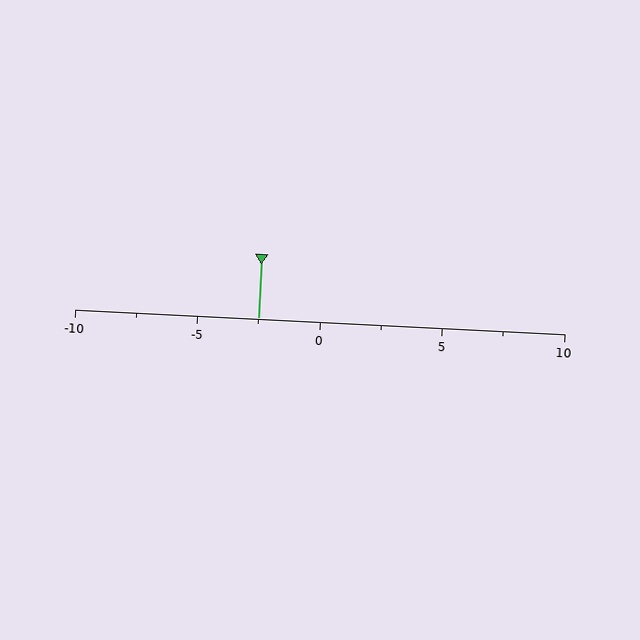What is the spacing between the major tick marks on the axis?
The major ticks are spaced 5 apart.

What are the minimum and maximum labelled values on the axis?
The axis runs from -10 to 10.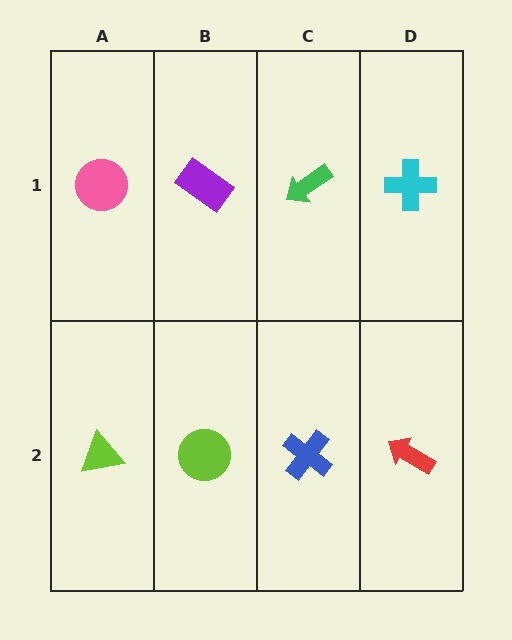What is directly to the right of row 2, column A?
A lime circle.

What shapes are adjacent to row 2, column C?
A green arrow (row 1, column C), a lime circle (row 2, column B), a red arrow (row 2, column D).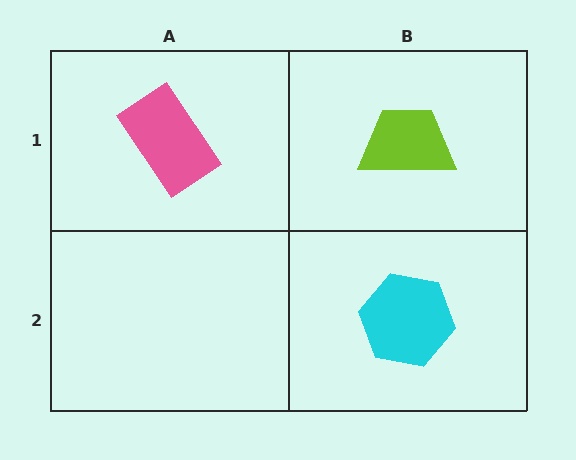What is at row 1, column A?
A pink rectangle.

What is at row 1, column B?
A lime trapezoid.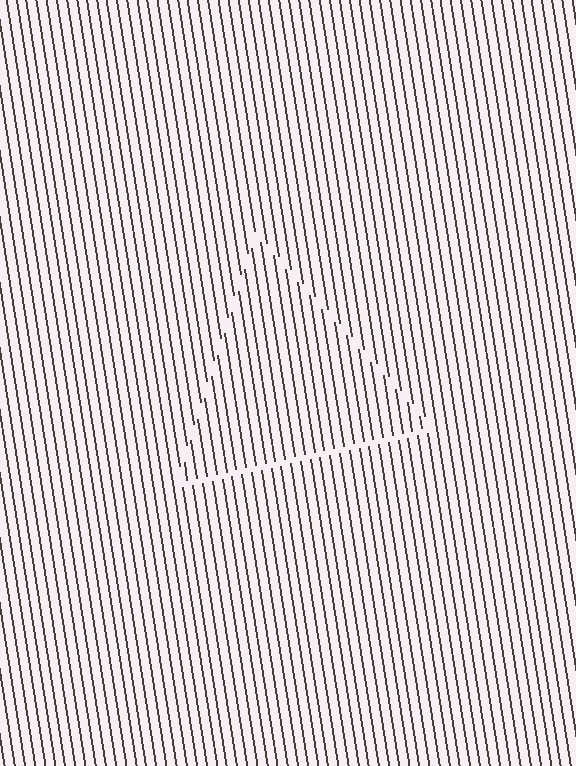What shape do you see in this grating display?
An illusory triangle. The interior of the shape contains the same grating, shifted by half a period — the contour is defined by the phase discontinuity where line-ends from the inner and outer gratings abut.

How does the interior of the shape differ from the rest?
The interior of the shape contains the same grating, shifted by half a period — the contour is defined by the phase discontinuity where line-ends from the inner and outer gratings abut.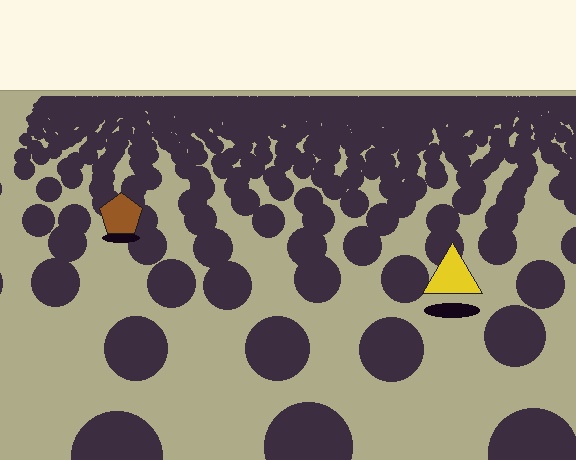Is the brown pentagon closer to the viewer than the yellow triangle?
No. The yellow triangle is closer — you can tell from the texture gradient: the ground texture is coarser near it.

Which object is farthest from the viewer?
The brown pentagon is farthest from the viewer. It appears smaller and the ground texture around it is denser.